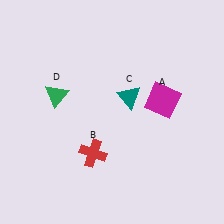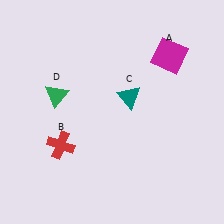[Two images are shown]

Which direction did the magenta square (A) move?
The magenta square (A) moved up.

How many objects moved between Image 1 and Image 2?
2 objects moved between the two images.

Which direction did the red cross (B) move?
The red cross (B) moved left.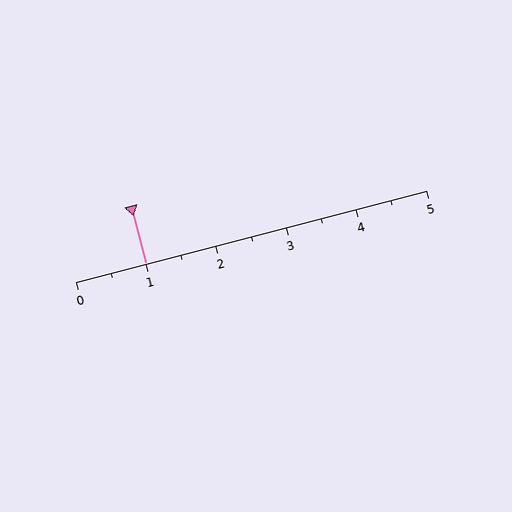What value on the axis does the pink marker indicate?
The marker indicates approximately 1.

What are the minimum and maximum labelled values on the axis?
The axis runs from 0 to 5.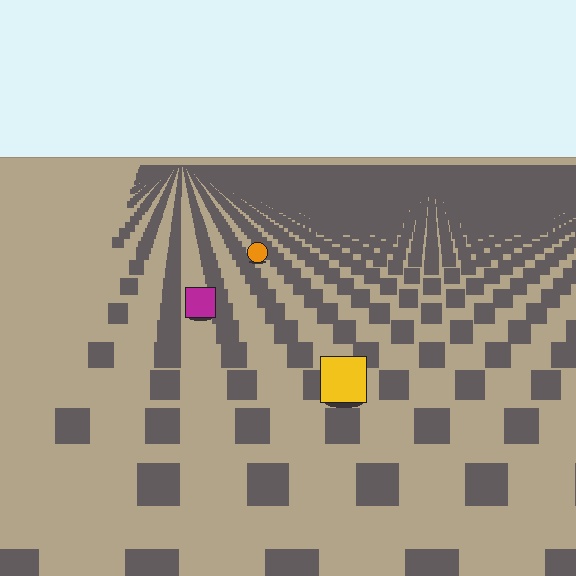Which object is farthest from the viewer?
The orange circle is farthest from the viewer. It appears smaller and the ground texture around it is denser.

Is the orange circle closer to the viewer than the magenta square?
No. The magenta square is closer — you can tell from the texture gradient: the ground texture is coarser near it.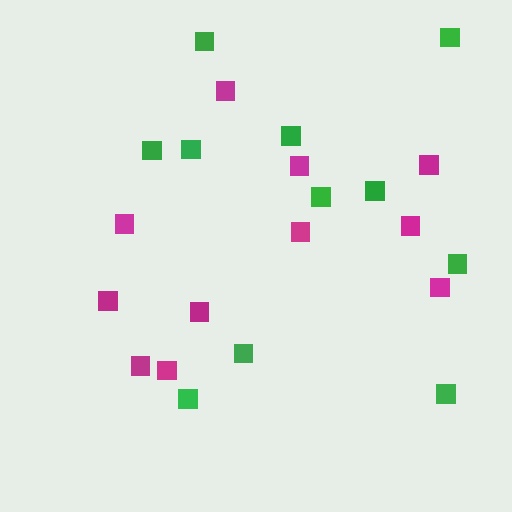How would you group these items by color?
There are 2 groups: one group of magenta squares (11) and one group of green squares (11).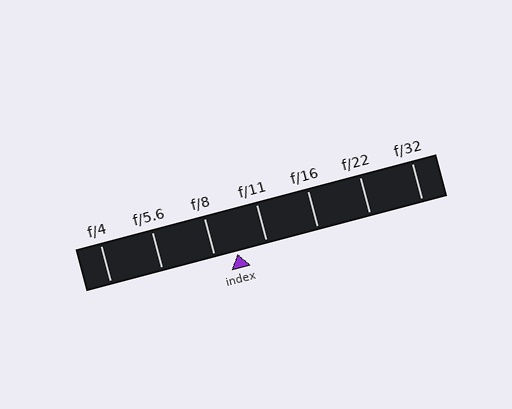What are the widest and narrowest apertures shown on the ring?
The widest aperture shown is f/4 and the narrowest is f/32.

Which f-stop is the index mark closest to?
The index mark is closest to f/8.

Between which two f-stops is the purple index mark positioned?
The index mark is between f/8 and f/11.